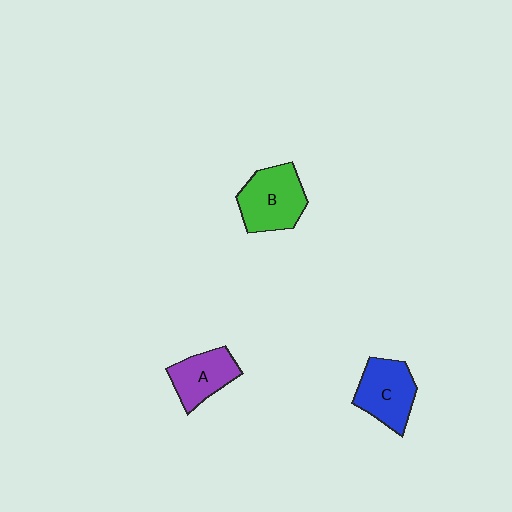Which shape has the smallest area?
Shape A (purple).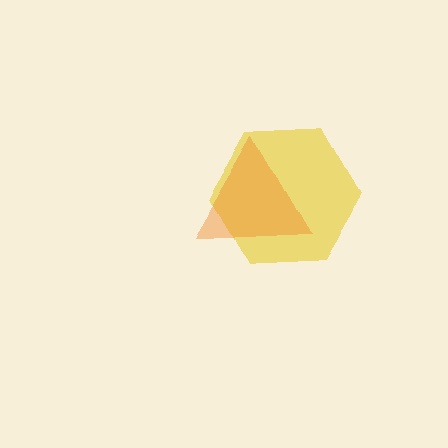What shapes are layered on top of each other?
The layered shapes are: a yellow hexagon, an orange triangle.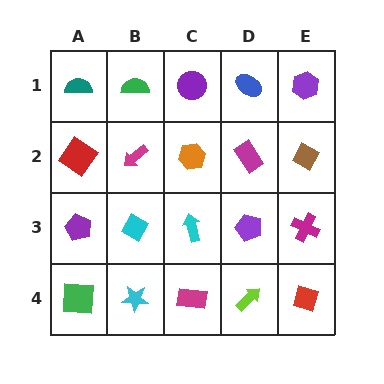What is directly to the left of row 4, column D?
A magenta rectangle.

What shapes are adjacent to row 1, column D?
A magenta rectangle (row 2, column D), a purple circle (row 1, column C), a purple hexagon (row 1, column E).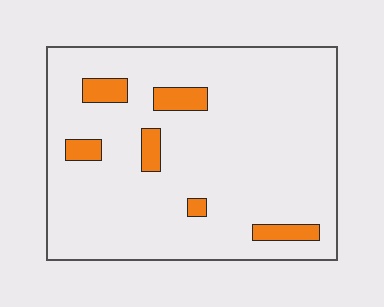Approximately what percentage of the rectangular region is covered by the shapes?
Approximately 10%.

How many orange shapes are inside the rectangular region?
6.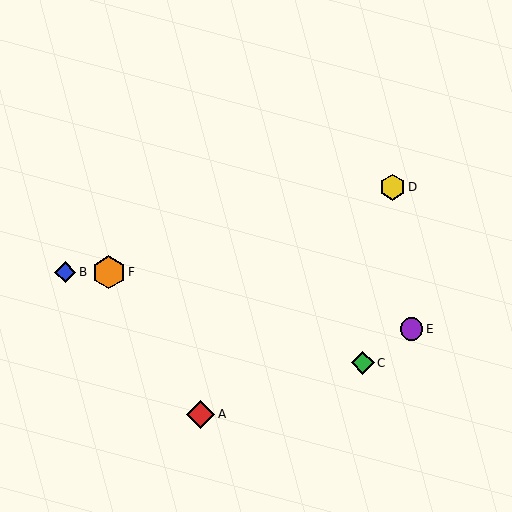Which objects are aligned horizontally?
Objects B, F are aligned horizontally.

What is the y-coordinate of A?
Object A is at y≈414.